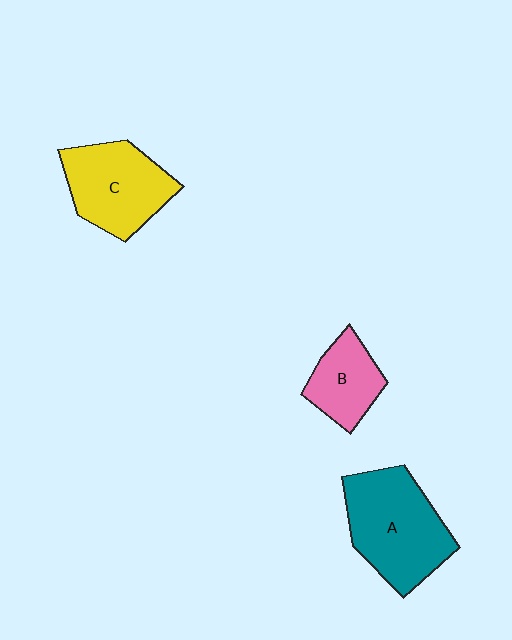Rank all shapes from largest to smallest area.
From largest to smallest: A (teal), C (yellow), B (pink).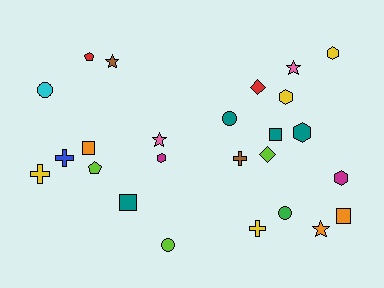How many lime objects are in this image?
There are 3 lime objects.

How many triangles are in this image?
There are no triangles.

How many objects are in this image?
There are 25 objects.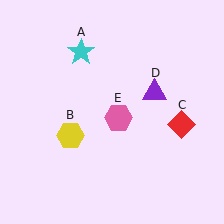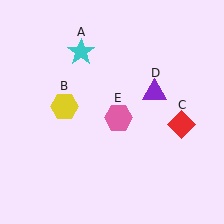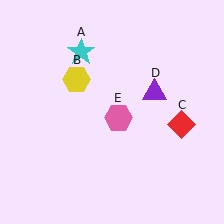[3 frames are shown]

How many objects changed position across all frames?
1 object changed position: yellow hexagon (object B).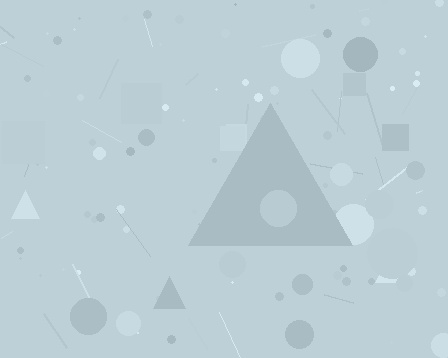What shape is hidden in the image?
A triangle is hidden in the image.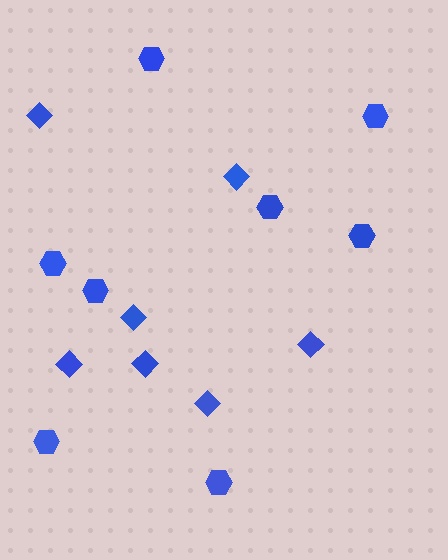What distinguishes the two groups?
There are 2 groups: one group of diamonds (7) and one group of hexagons (8).